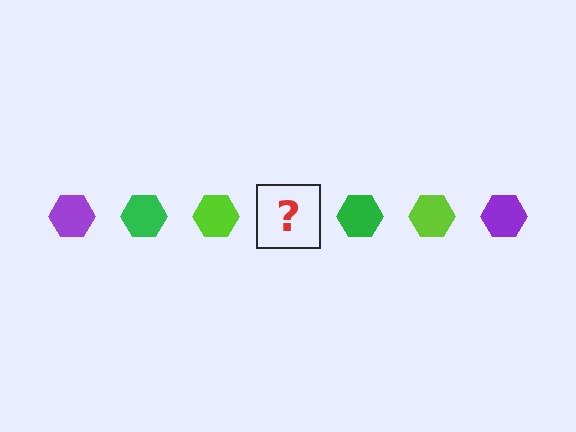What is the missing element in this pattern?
The missing element is a purple hexagon.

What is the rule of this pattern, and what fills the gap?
The rule is that the pattern cycles through purple, green, lime hexagons. The gap should be filled with a purple hexagon.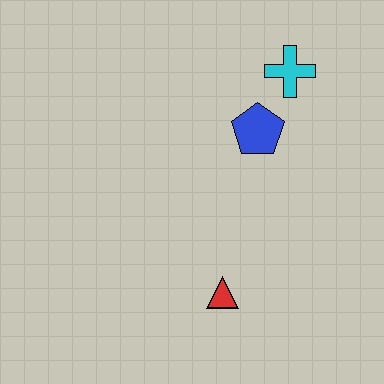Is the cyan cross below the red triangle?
No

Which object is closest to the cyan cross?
The blue pentagon is closest to the cyan cross.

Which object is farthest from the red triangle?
The cyan cross is farthest from the red triangle.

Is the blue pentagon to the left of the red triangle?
No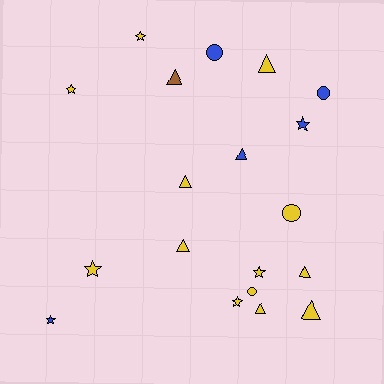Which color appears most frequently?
Yellow, with 13 objects.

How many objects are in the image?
There are 19 objects.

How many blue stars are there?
There are 2 blue stars.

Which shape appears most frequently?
Triangle, with 8 objects.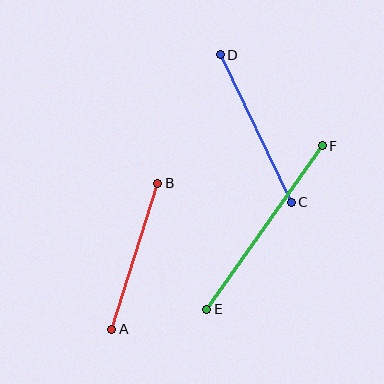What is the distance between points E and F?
The distance is approximately 200 pixels.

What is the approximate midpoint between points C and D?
The midpoint is at approximately (256, 128) pixels.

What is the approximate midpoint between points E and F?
The midpoint is at approximately (264, 227) pixels.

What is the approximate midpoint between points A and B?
The midpoint is at approximately (135, 256) pixels.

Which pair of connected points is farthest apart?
Points E and F are farthest apart.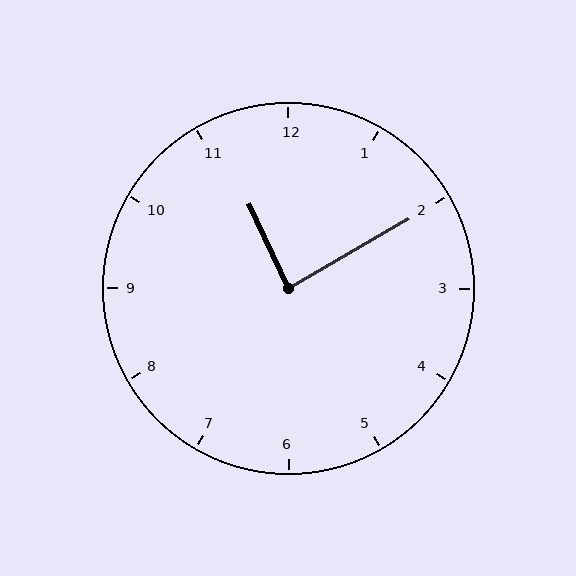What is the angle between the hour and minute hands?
Approximately 85 degrees.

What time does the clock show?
11:10.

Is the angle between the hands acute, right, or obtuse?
It is right.